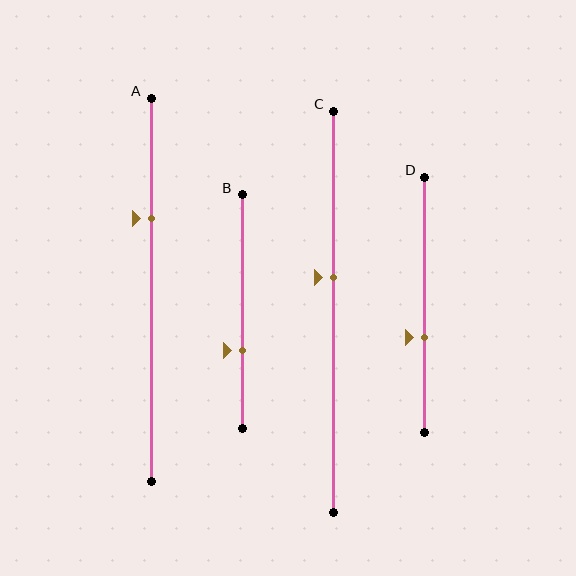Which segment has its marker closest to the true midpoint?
Segment C has its marker closest to the true midpoint.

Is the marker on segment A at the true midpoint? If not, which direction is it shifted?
No, the marker on segment A is shifted upward by about 19% of the segment length.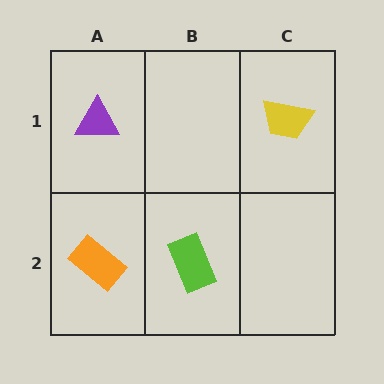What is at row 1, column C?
A yellow trapezoid.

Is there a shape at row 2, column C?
No, that cell is empty.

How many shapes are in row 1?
2 shapes.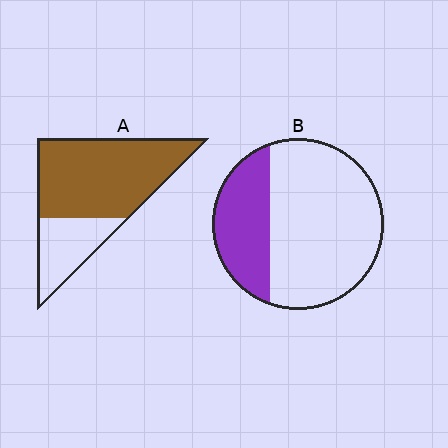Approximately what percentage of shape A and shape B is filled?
A is approximately 70% and B is approximately 30%.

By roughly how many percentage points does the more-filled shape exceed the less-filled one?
By roughly 40 percentage points (A over B).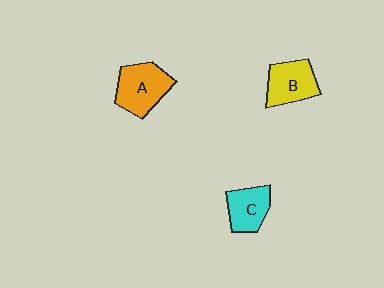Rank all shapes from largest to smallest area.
From largest to smallest: A (orange), B (yellow), C (cyan).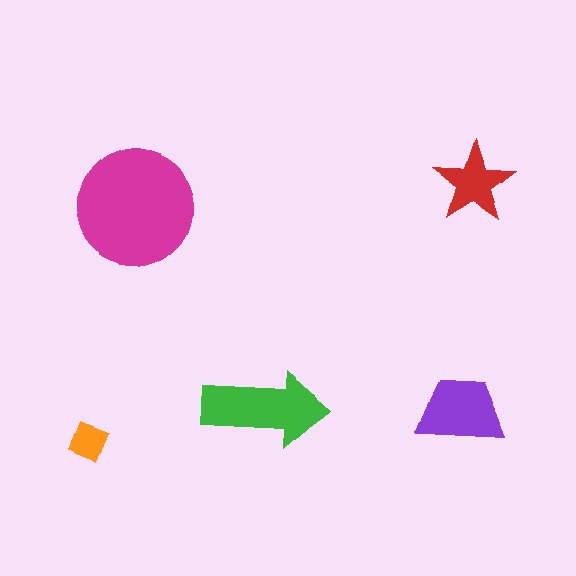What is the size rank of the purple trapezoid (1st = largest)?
3rd.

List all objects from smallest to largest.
The orange square, the red star, the purple trapezoid, the green arrow, the magenta circle.